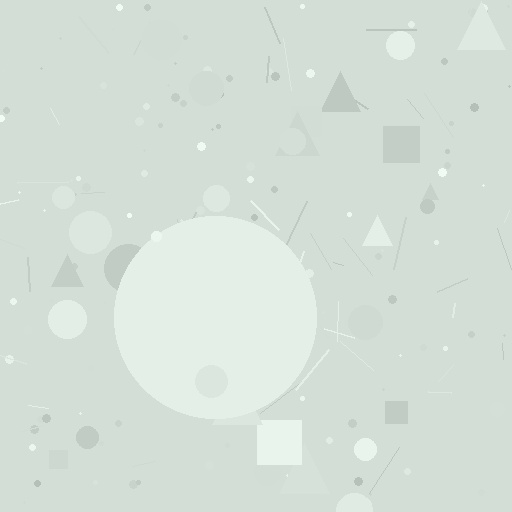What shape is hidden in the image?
A circle is hidden in the image.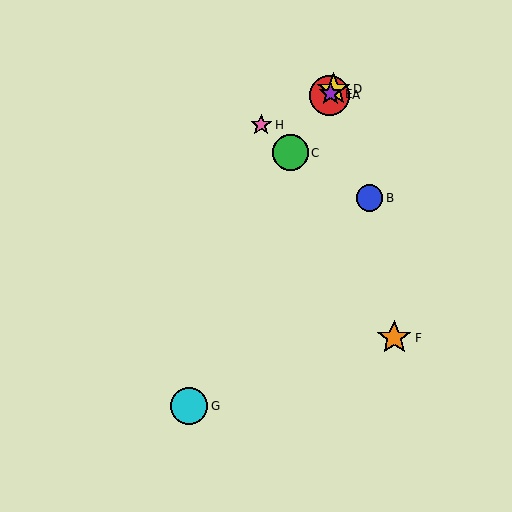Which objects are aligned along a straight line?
Objects A, C, D, E are aligned along a straight line.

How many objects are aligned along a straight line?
4 objects (A, C, D, E) are aligned along a straight line.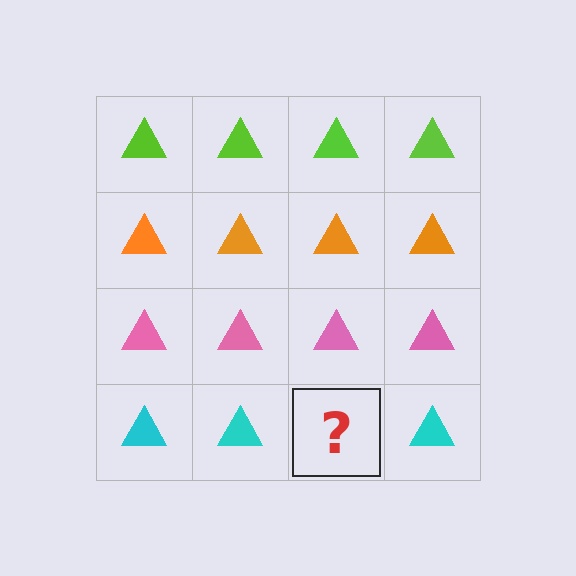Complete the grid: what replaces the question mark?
The question mark should be replaced with a cyan triangle.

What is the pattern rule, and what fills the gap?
The rule is that each row has a consistent color. The gap should be filled with a cyan triangle.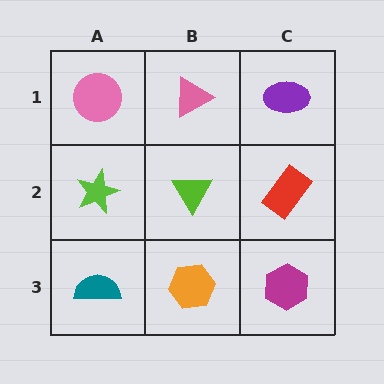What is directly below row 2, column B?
An orange hexagon.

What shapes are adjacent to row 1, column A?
A lime star (row 2, column A), a pink triangle (row 1, column B).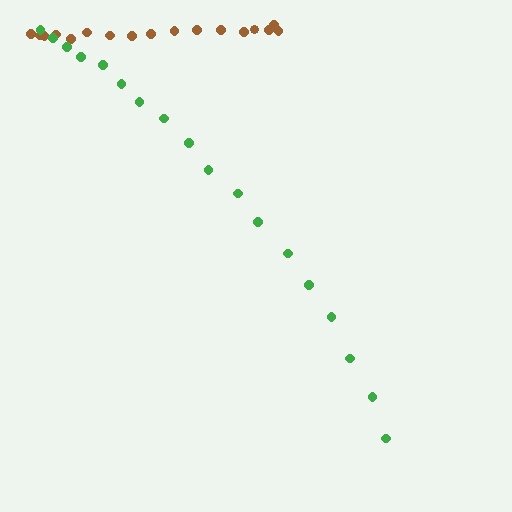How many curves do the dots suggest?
There are 2 distinct paths.